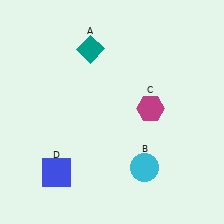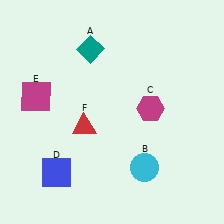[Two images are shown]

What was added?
A magenta square (E), a red triangle (F) were added in Image 2.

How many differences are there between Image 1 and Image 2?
There are 2 differences between the two images.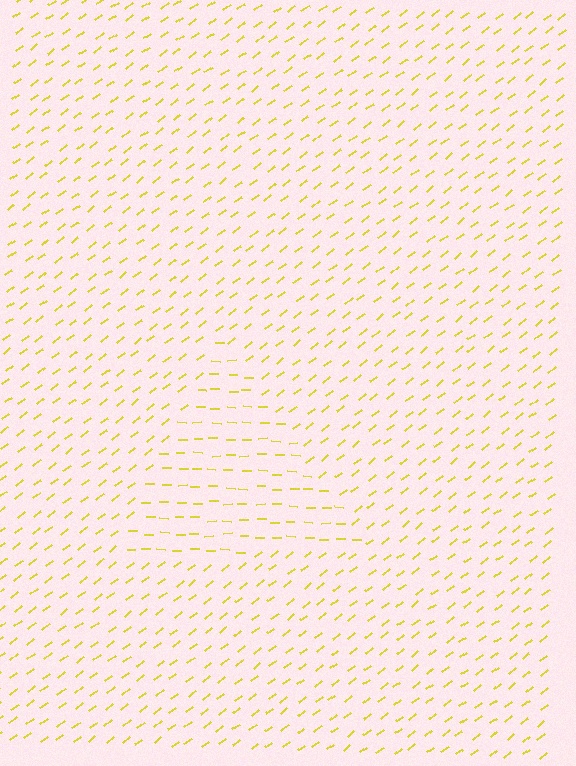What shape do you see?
I see a triangle.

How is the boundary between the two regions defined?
The boundary is defined purely by a change in line orientation (approximately 39 degrees difference). All lines are the same color and thickness.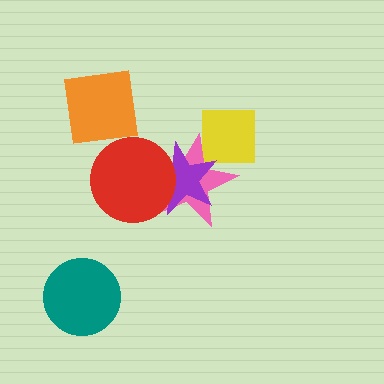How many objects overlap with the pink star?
3 objects overlap with the pink star.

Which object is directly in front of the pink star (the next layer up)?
The purple star is directly in front of the pink star.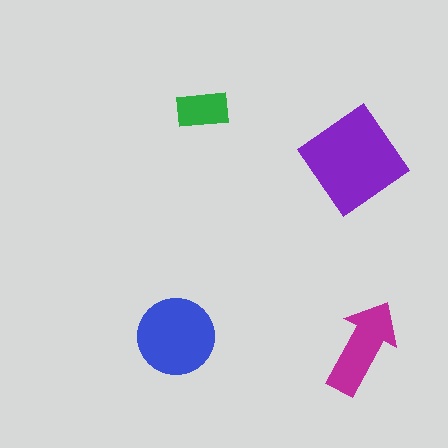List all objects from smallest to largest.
The green rectangle, the magenta arrow, the blue circle, the purple diamond.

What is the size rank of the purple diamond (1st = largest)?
1st.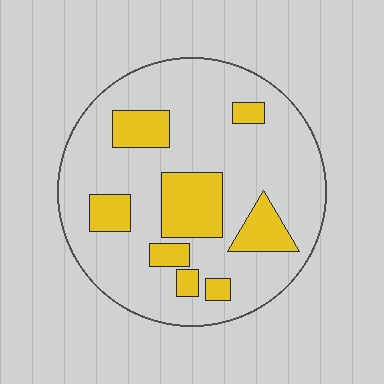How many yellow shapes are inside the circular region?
8.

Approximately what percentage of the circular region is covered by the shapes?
Approximately 25%.